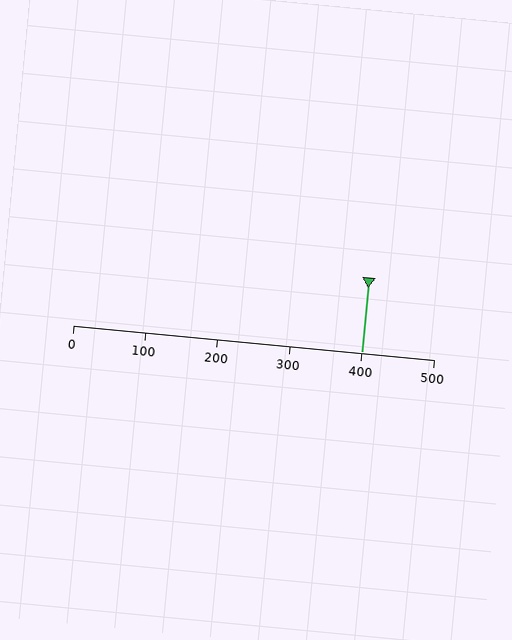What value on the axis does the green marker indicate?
The marker indicates approximately 400.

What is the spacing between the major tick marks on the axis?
The major ticks are spaced 100 apart.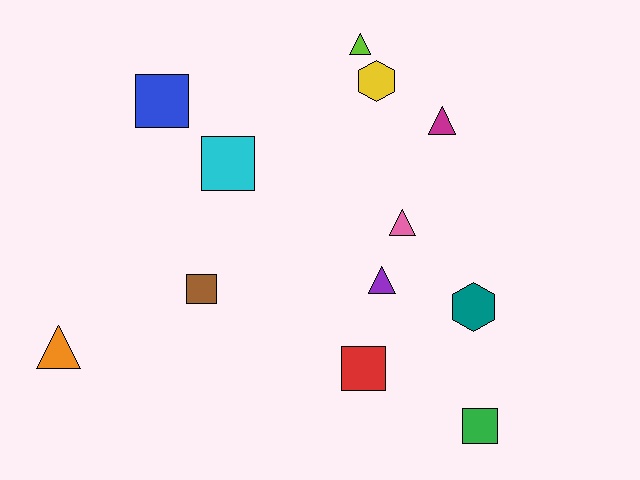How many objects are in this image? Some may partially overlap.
There are 12 objects.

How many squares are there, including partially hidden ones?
There are 5 squares.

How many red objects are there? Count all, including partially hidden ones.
There is 1 red object.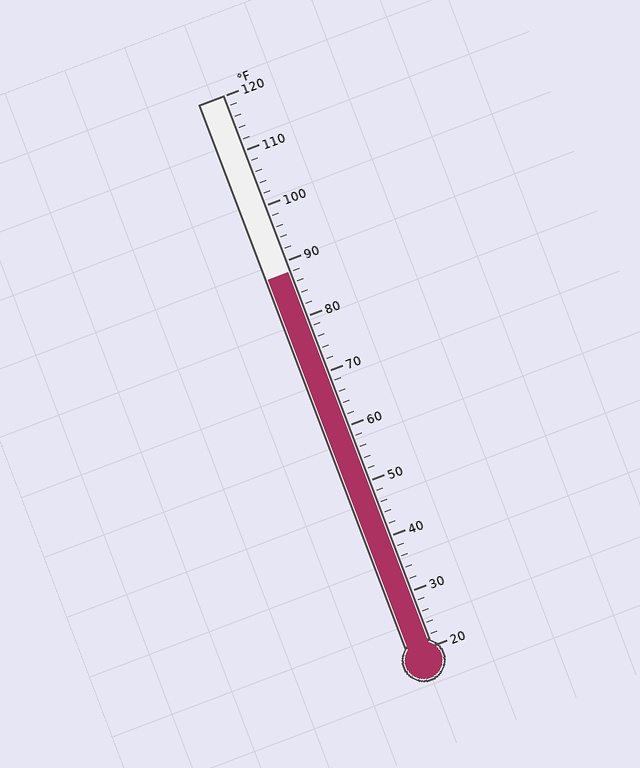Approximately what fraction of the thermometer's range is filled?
The thermometer is filled to approximately 70% of its range.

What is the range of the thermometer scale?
The thermometer scale ranges from 20°F to 120°F.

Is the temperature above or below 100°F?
The temperature is below 100°F.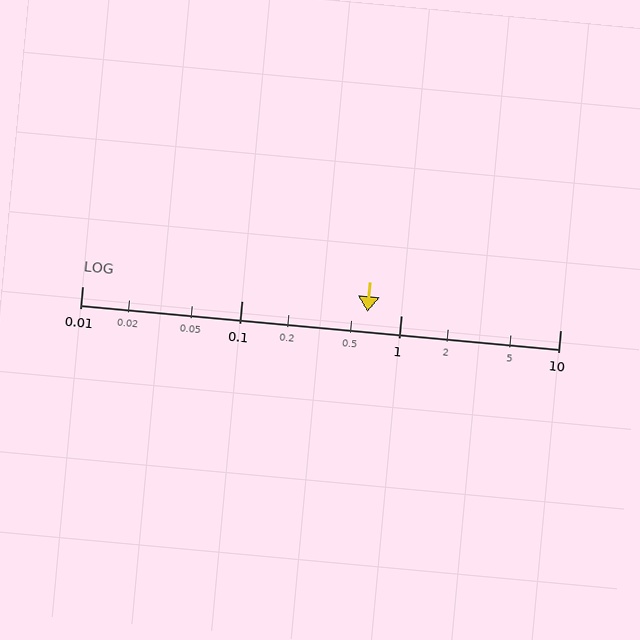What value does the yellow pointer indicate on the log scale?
The pointer indicates approximately 0.62.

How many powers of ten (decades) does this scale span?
The scale spans 3 decades, from 0.01 to 10.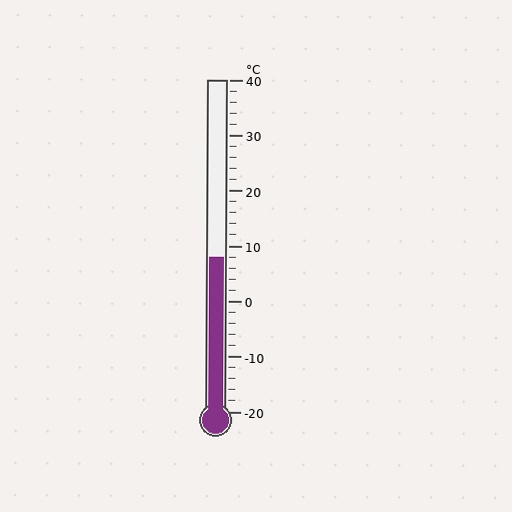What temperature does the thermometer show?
The thermometer shows approximately 8°C.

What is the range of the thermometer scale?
The thermometer scale ranges from -20°C to 40°C.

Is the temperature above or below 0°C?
The temperature is above 0°C.